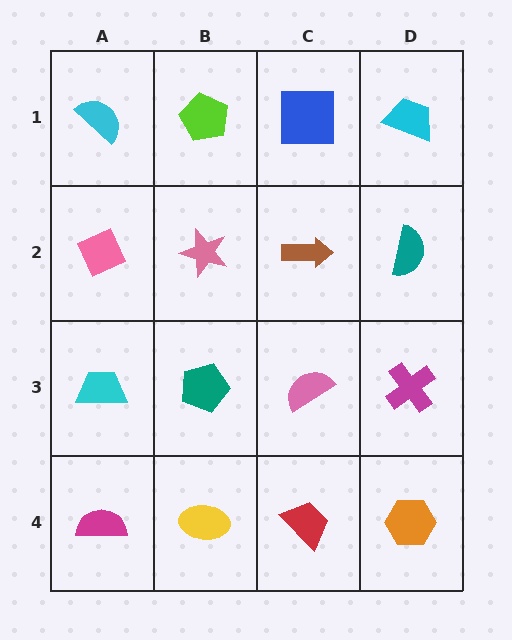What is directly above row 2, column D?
A cyan trapezoid.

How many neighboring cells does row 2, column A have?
3.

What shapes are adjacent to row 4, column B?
A teal pentagon (row 3, column B), a magenta semicircle (row 4, column A), a red trapezoid (row 4, column C).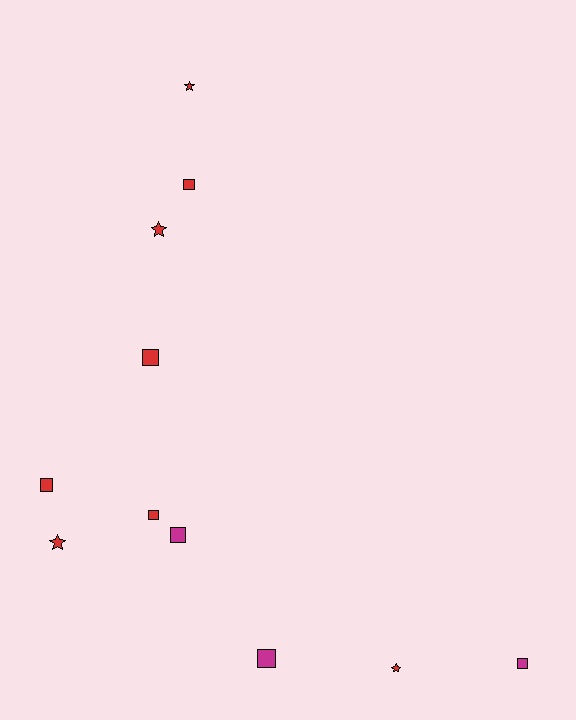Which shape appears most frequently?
Square, with 7 objects.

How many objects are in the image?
There are 11 objects.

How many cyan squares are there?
There are no cyan squares.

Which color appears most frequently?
Red, with 8 objects.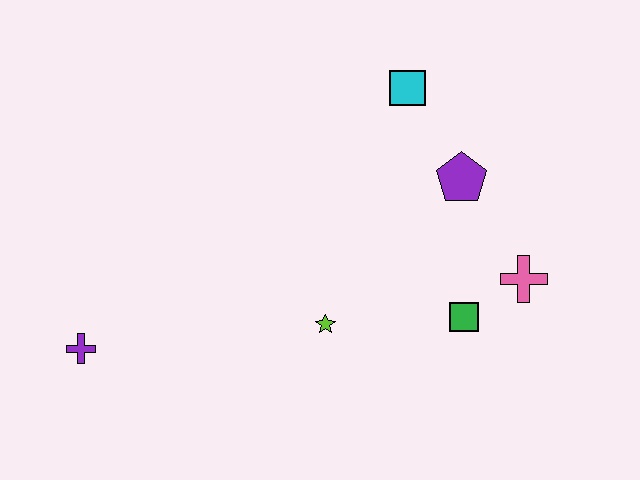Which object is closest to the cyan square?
The purple pentagon is closest to the cyan square.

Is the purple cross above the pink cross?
No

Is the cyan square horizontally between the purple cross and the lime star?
No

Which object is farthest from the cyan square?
The purple cross is farthest from the cyan square.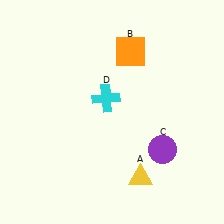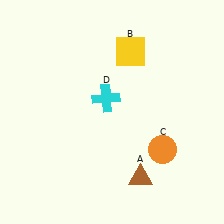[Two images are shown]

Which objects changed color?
A changed from yellow to brown. B changed from orange to yellow. C changed from purple to orange.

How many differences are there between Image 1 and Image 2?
There are 3 differences between the two images.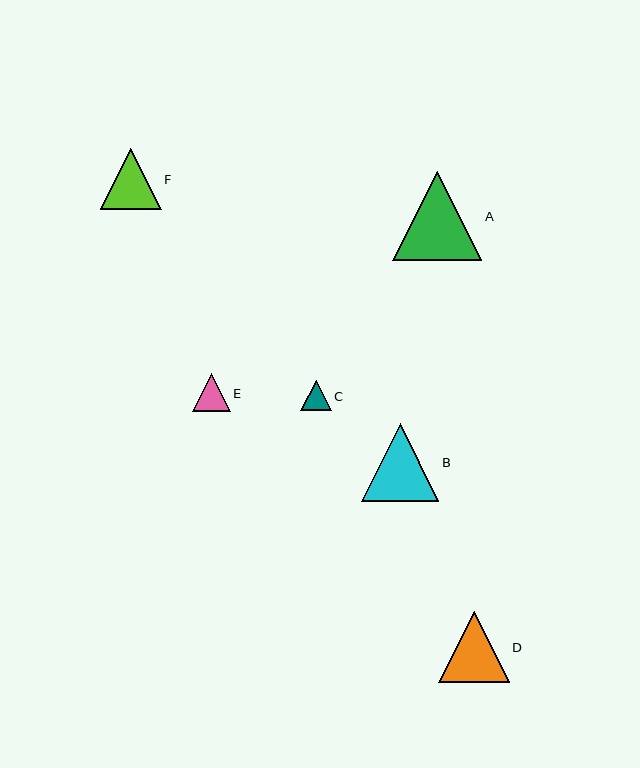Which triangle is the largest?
Triangle A is the largest with a size of approximately 89 pixels.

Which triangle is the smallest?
Triangle C is the smallest with a size of approximately 31 pixels.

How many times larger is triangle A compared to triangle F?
Triangle A is approximately 1.5 times the size of triangle F.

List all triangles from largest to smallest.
From largest to smallest: A, B, D, F, E, C.